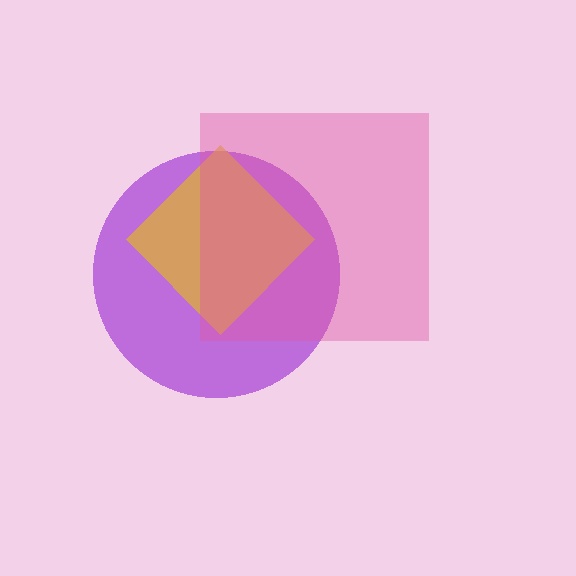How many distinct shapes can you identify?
There are 3 distinct shapes: a purple circle, a yellow diamond, a pink square.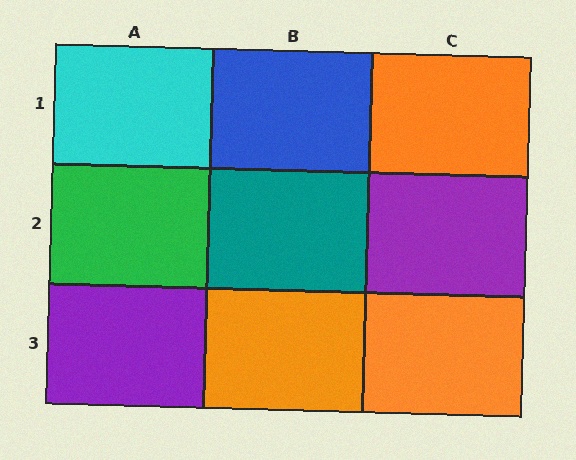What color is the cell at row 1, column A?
Cyan.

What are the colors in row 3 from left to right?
Purple, orange, orange.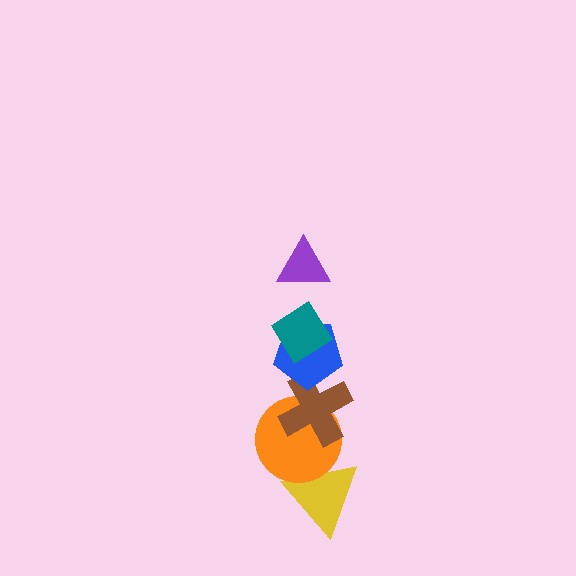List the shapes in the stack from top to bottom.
From top to bottom: the purple triangle, the teal diamond, the blue pentagon, the brown cross, the orange circle, the yellow triangle.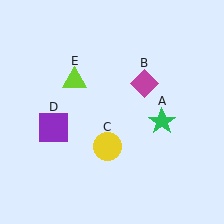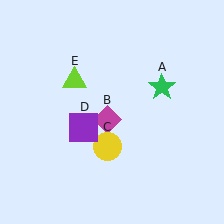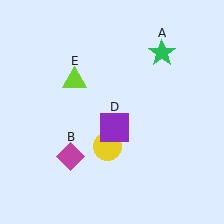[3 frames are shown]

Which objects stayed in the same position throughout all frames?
Yellow circle (object C) and lime triangle (object E) remained stationary.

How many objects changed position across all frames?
3 objects changed position: green star (object A), magenta diamond (object B), purple square (object D).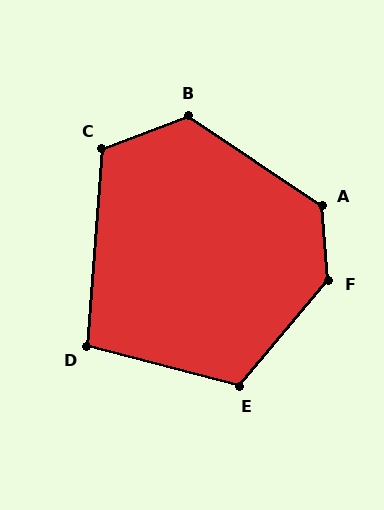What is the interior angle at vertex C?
Approximately 115 degrees (obtuse).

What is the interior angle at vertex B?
Approximately 125 degrees (obtuse).